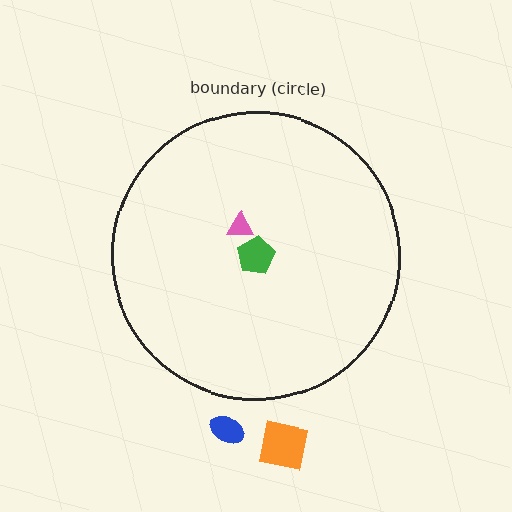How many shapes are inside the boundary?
2 inside, 2 outside.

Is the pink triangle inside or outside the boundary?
Inside.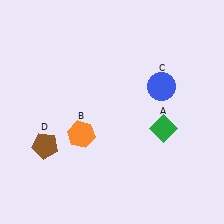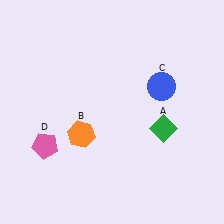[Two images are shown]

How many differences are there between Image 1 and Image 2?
There is 1 difference between the two images.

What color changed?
The pentagon (D) changed from brown in Image 1 to pink in Image 2.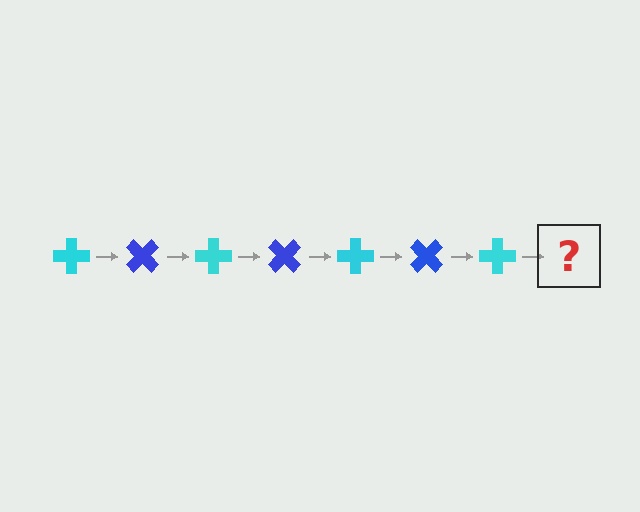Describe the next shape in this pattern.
It should be a blue cross, rotated 315 degrees from the start.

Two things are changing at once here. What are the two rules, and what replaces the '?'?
The two rules are that it rotates 45 degrees each step and the color cycles through cyan and blue. The '?' should be a blue cross, rotated 315 degrees from the start.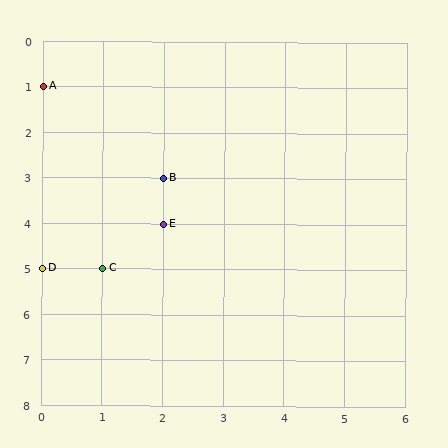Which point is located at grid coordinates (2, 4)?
Point E is at (2, 4).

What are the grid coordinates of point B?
Point B is at grid coordinates (2, 3).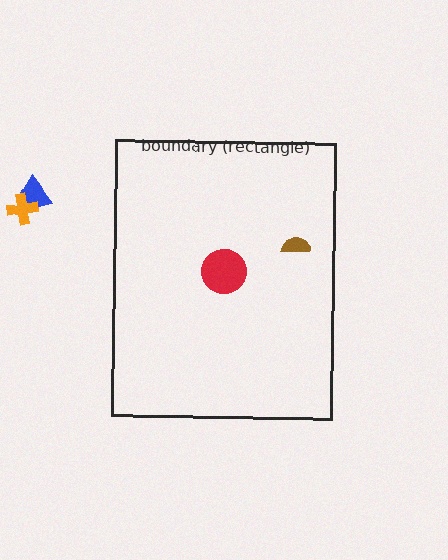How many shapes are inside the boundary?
2 inside, 2 outside.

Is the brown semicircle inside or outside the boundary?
Inside.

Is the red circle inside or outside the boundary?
Inside.